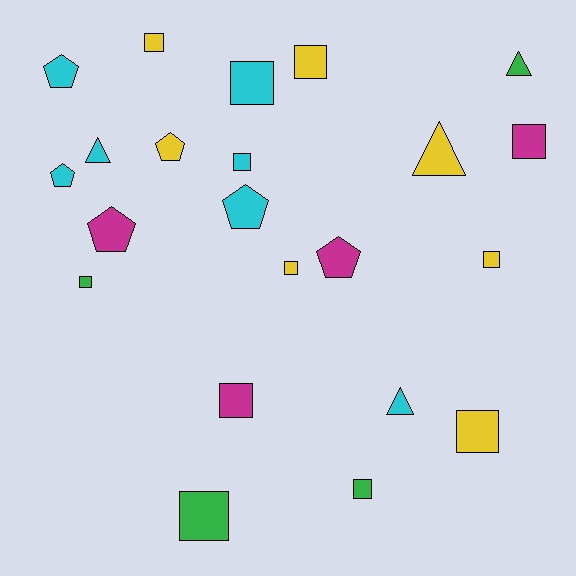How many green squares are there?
There are 3 green squares.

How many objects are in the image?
There are 22 objects.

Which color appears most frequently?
Yellow, with 7 objects.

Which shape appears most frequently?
Square, with 12 objects.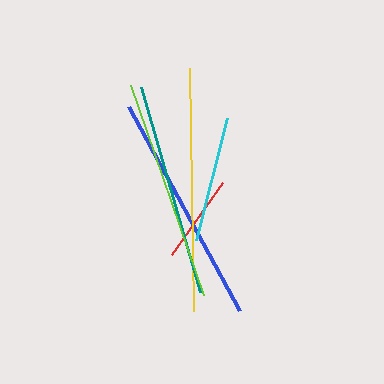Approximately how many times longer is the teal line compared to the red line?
The teal line is approximately 2.4 times the length of the red line.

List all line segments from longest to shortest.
From longest to shortest: yellow, blue, lime, teal, cyan, red.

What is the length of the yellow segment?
The yellow segment is approximately 242 pixels long.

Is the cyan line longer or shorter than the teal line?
The teal line is longer than the cyan line.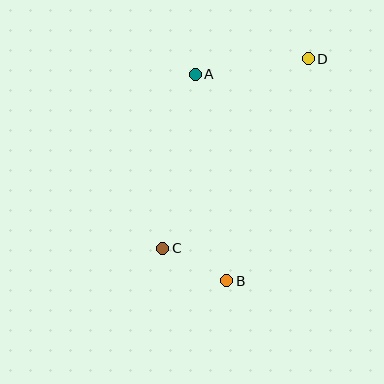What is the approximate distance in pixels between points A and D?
The distance between A and D is approximately 114 pixels.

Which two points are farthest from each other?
Points C and D are farthest from each other.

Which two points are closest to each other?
Points B and C are closest to each other.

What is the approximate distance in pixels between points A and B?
The distance between A and B is approximately 209 pixels.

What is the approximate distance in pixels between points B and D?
The distance between B and D is approximately 237 pixels.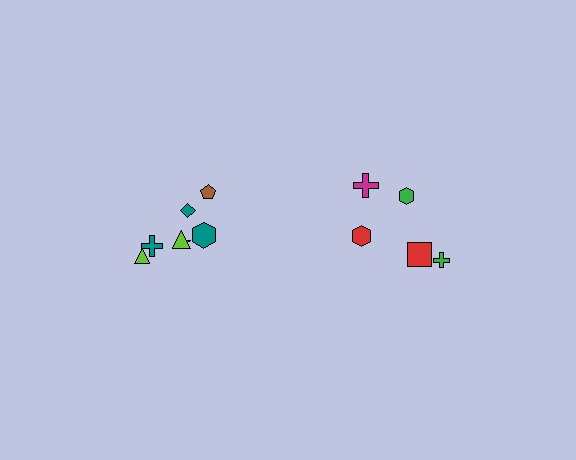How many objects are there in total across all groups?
There are 12 objects.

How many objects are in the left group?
There are 7 objects.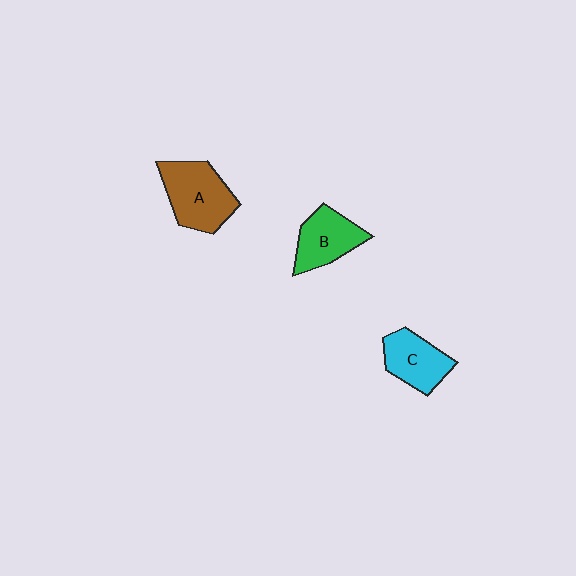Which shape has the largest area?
Shape A (brown).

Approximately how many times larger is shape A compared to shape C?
Approximately 1.3 times.